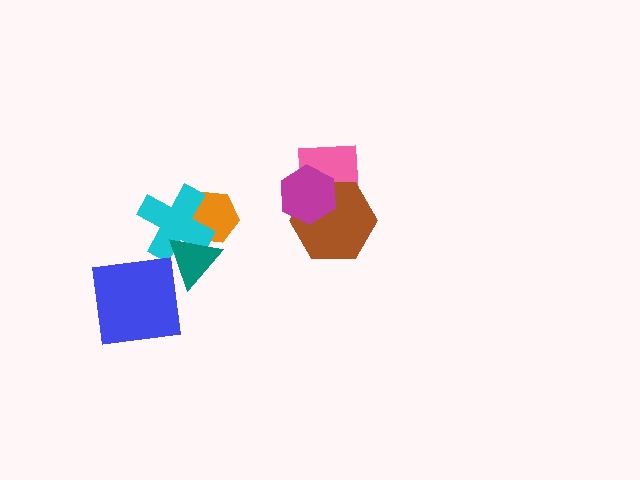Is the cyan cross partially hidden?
Yes, it is partially covered by another shape.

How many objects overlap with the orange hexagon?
2 objects overlap with the orange hexagon.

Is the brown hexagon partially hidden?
Yes, it is partially covered by another shape.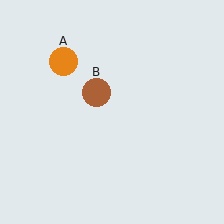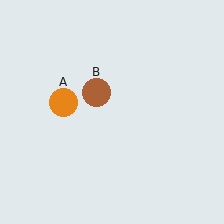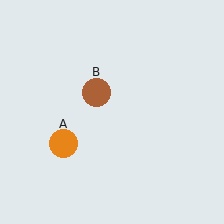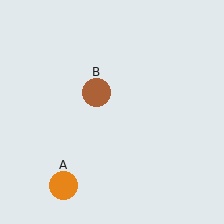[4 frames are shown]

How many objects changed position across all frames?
1 object changed position: orange circle (object A).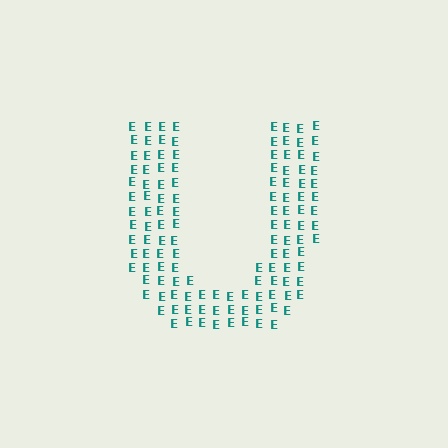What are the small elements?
The small elements are letter E's.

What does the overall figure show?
The overall figure shows the letter U.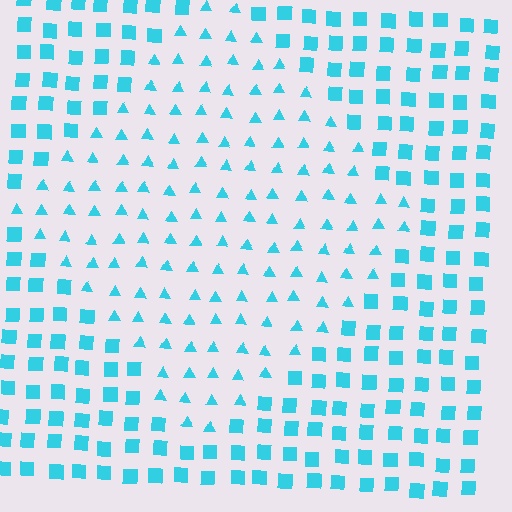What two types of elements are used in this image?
The image uses triangles inside the diamond region and squares outside it.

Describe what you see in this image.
The image is filled with small cyan elements arranged in a uniform grid. A diamond-shaped region contains triangles, while the surrounding area contains squares. The boundary is defined purely by the change in element shape.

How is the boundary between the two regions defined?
The boundary is defined by a change in element shape: triangles inside vs. squares outside. All elements share the same color and spacing.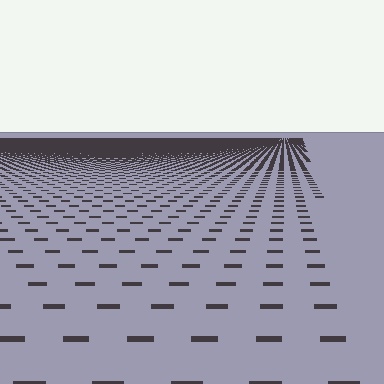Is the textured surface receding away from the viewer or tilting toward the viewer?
The surface is receding away from the viewer. Texture elements get smaller and denser toward the top.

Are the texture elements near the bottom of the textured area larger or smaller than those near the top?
Larger. Near the bottom, elements are closer to the viewer and appear at a bigger on-screen size.